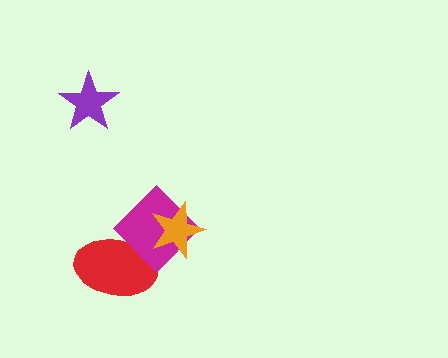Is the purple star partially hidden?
No, no other shape covers it.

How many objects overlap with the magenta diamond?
2 objects overlap with the magenta diamond.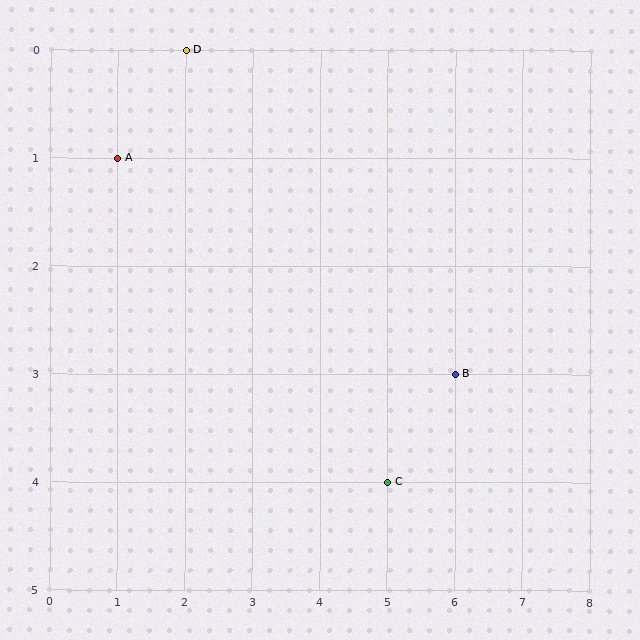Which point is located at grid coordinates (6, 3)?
Point B is at (6, 3).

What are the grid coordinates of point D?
Point D is at grid coordinates (2, 0).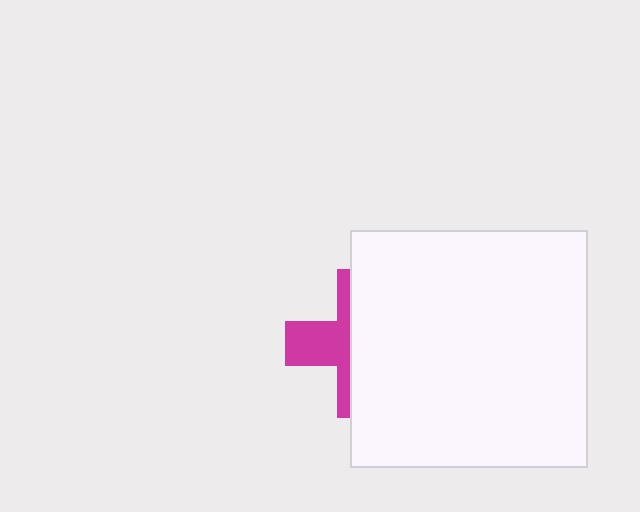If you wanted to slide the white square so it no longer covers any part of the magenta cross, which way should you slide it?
Slide it right — that is the most direct way to separate the two shapes.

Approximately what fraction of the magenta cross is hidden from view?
Roughly 64% of the magenta cross is hidden behind the white square.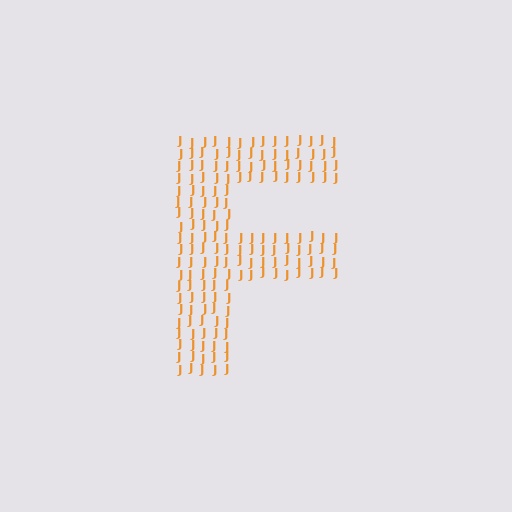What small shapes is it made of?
It is made of small letter J's.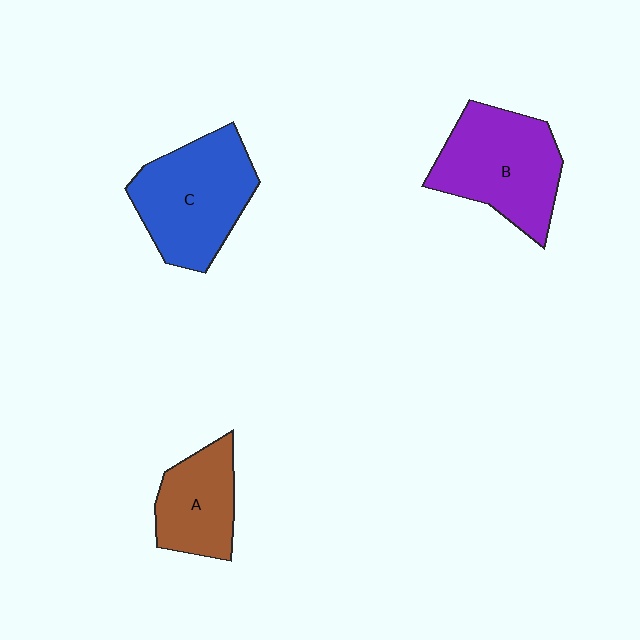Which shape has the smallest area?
Shape A (brown).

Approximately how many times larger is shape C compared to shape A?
Approximately 1.6 times.